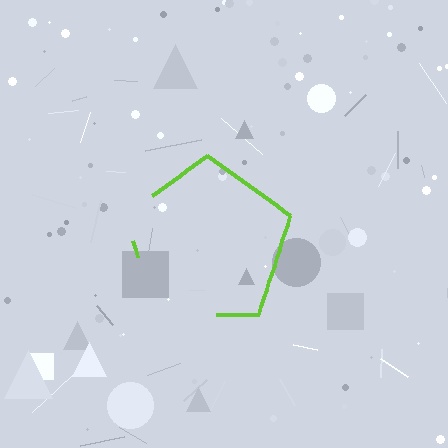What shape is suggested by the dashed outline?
The dashed outline suggests a pentagon.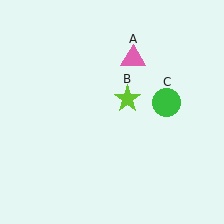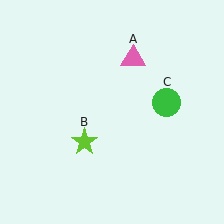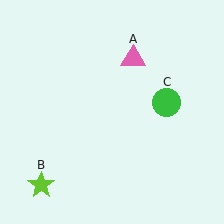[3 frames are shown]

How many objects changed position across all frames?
1 object changed position: lime star (object B).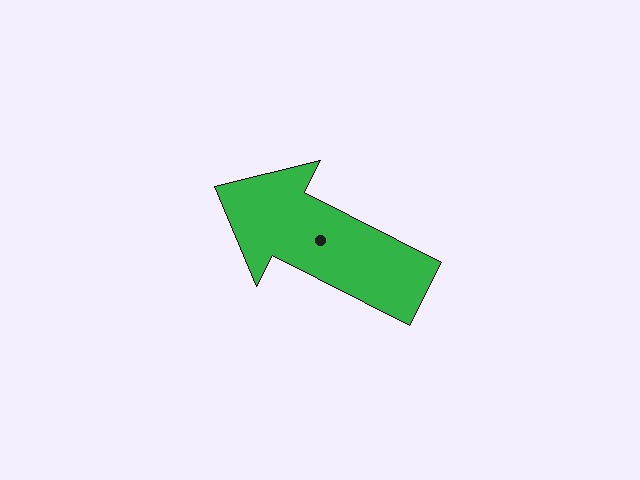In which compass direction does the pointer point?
Northwest.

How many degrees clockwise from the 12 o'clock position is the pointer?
Approximately 297 degrees.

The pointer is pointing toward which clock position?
Roughly 10 o'clock.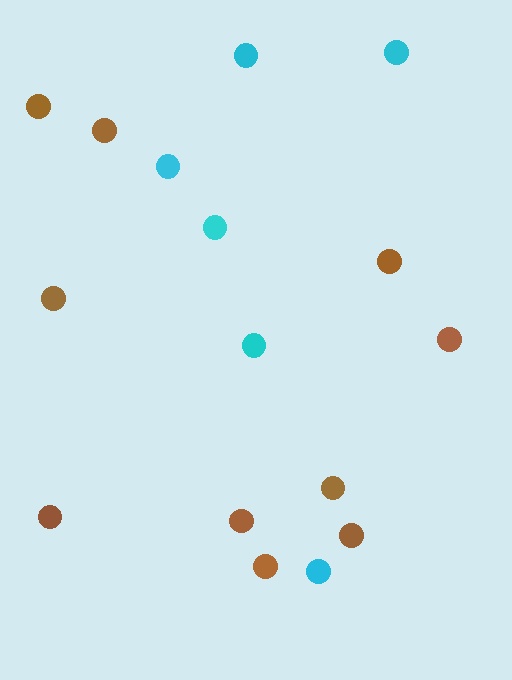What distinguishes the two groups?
There are 2 groups: one group of brown circles (10) and one group of cyan circles (6).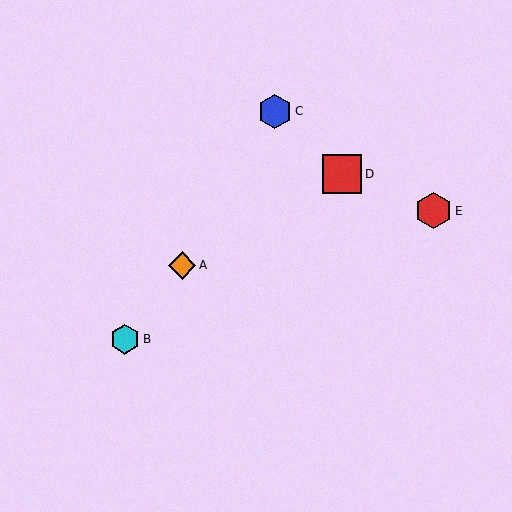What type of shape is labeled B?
Shape B is a cyan hexagon.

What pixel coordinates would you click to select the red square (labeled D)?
Click at (342, 174) to select the red square D.